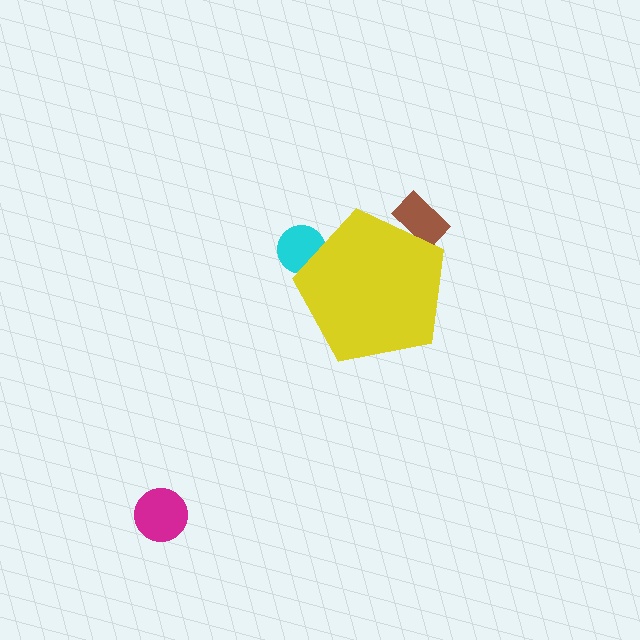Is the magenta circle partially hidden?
No, the magenta circle is fully visible.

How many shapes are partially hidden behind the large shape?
2 shapes are partially hidden.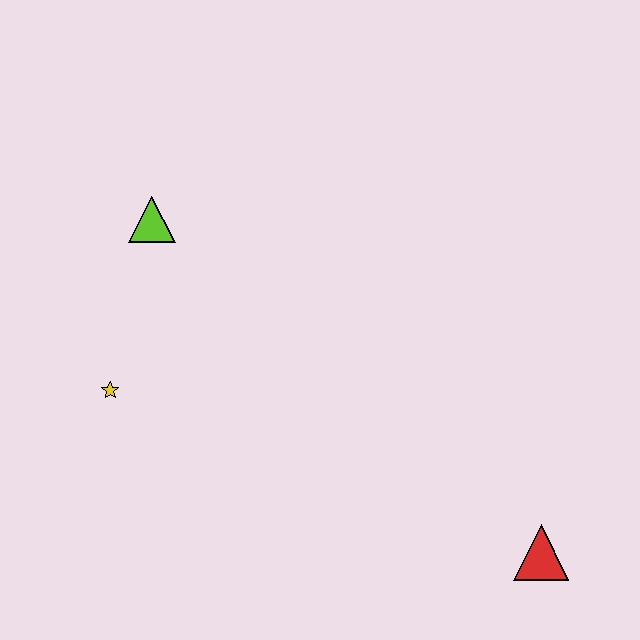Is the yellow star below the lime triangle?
Yes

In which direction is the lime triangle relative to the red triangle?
The lime triangle is to the left of the red triangle.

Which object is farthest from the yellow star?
The red triangle is farthest from the yellow star.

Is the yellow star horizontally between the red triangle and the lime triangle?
No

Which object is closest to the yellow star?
The lime triangle is closest to the yellow star.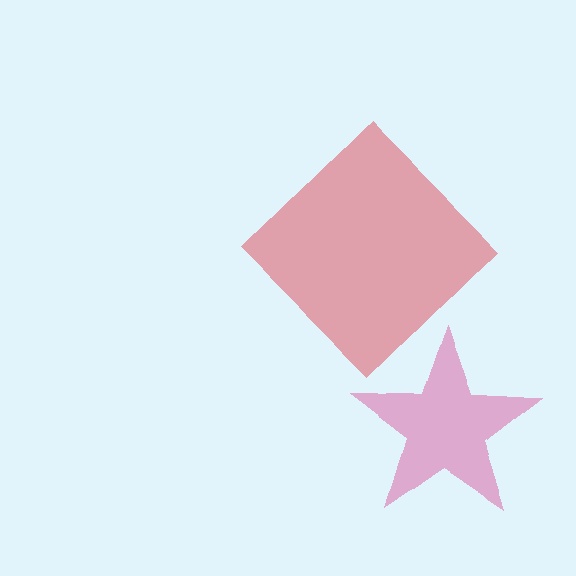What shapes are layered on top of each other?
The layered shapes are: a red diamond, a magenta star.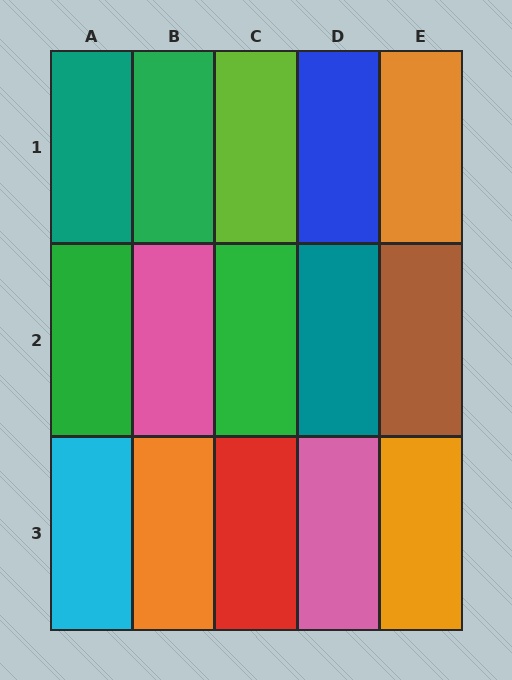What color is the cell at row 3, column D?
Pink.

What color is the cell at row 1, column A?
Teal.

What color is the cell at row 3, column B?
Orange.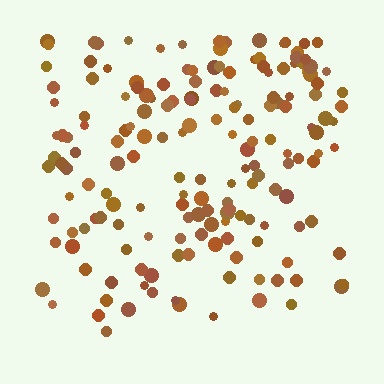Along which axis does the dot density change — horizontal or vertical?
Vertical.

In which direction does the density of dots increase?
From bottom to top, with the top side densest.